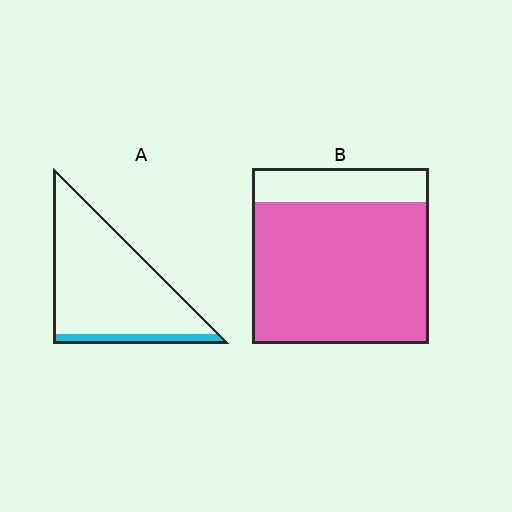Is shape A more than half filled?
No.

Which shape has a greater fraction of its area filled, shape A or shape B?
Shape B.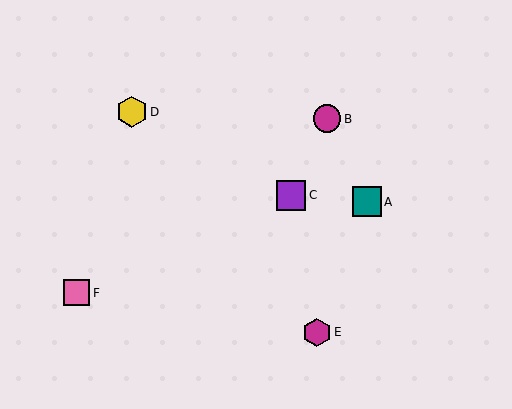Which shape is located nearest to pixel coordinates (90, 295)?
The pink square (labeled F) at (77, 293) is nearest to that location.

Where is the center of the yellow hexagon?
The center of the yellow hexagon is at (132, 112).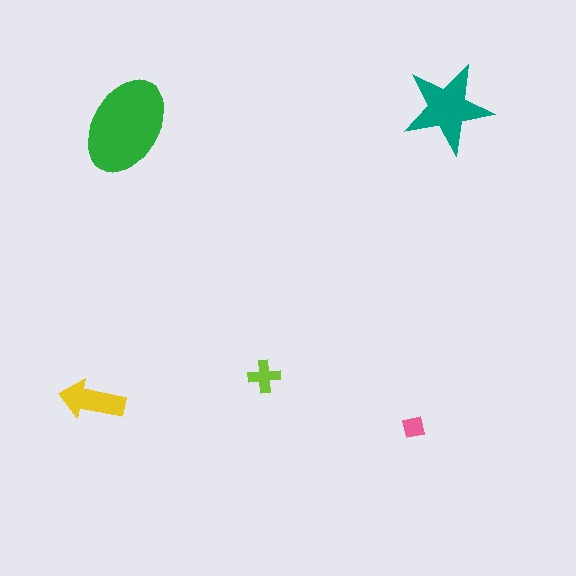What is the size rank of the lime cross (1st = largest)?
4th.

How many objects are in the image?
There are 5 objects in the image.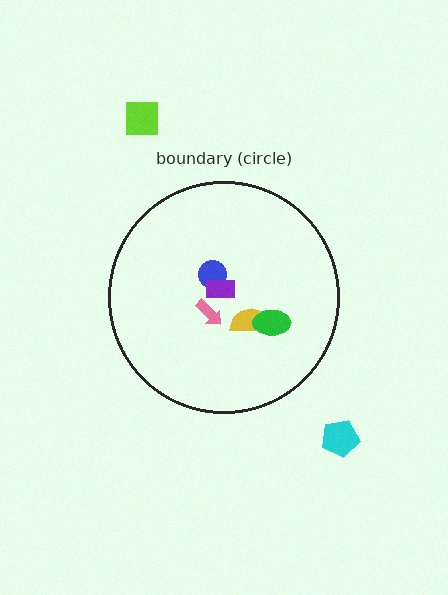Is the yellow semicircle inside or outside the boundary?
Inside.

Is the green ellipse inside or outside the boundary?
Inside.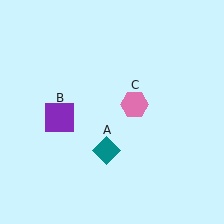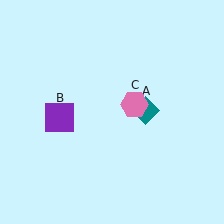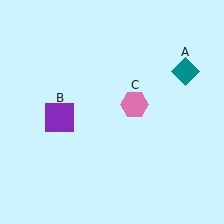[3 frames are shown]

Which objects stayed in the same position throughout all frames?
Purple square (object B) and pink hexagon (object C) remained stationary.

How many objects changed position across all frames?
1 object changed position: teal diamond (object A).